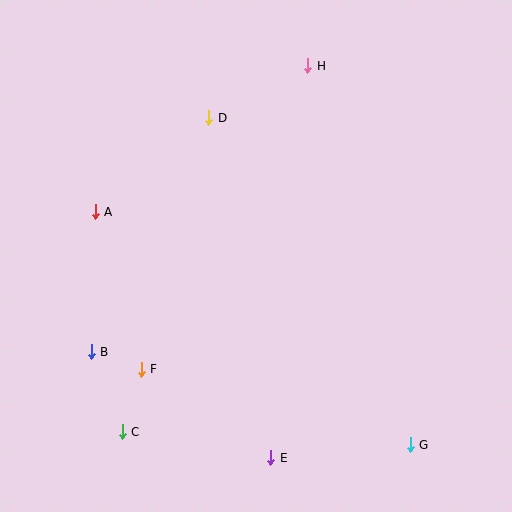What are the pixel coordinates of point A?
Point A is at (95, 212).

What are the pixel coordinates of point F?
Point F is at (141, 369).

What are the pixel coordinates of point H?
Point H is at (308, 66).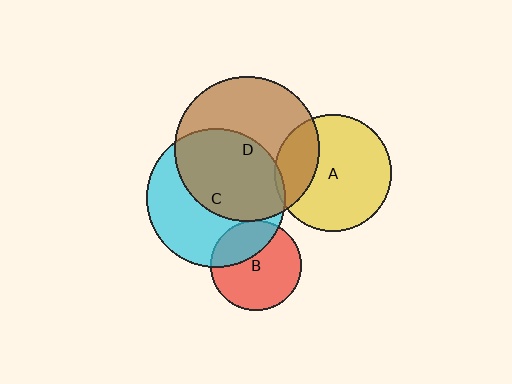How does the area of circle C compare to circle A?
Approximately 1.4 times.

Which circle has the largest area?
Circle D (brown).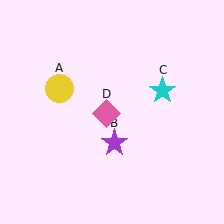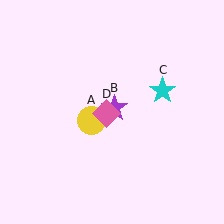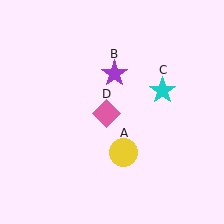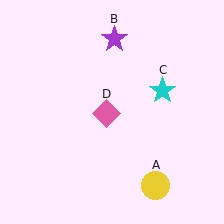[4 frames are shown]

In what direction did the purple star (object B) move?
The purple star (object B) moved up.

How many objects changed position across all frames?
2 objects changed position: yellow circle (object A), purple star (object B).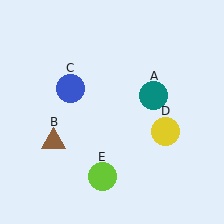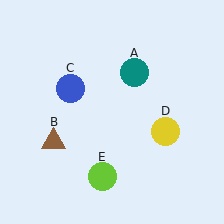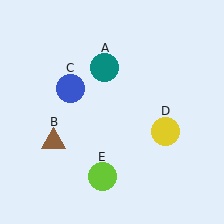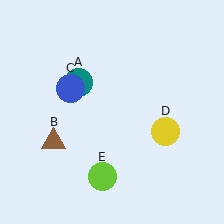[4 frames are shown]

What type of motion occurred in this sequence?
The teal circle (object A) rotated counterclockwise around the center of the scene.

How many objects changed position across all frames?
1 object changed position: teal circle (object A).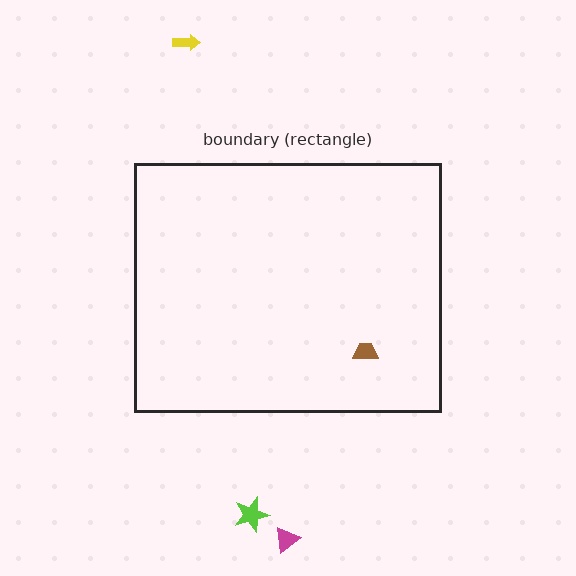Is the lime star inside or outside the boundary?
Outside.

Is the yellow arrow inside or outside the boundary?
Outside.